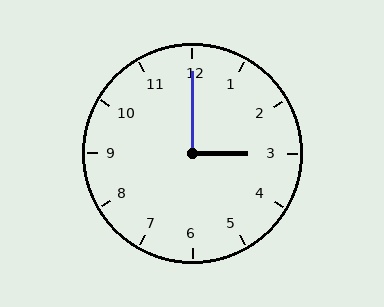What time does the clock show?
3:00.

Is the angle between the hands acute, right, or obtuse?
It is right.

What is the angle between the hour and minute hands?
Approximately 90 degrees.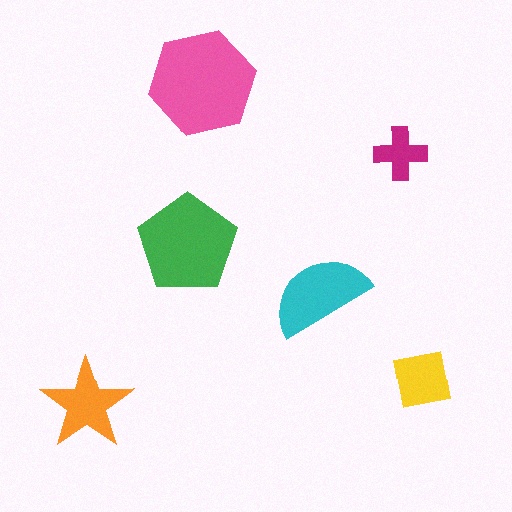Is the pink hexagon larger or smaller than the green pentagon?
Larger.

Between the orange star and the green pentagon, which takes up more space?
The green pentagon.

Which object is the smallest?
The magenta cross.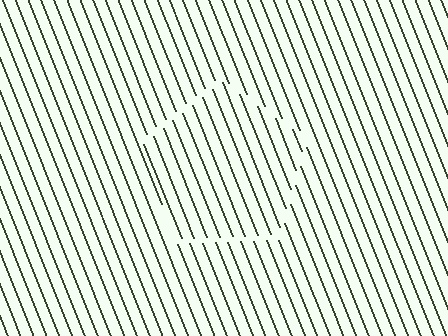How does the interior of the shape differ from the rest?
The interior of the shape contains the same grating, shifted by half a period — the contour is defined by the phase discontinuity where line-ends from the inner and outer gratings abut.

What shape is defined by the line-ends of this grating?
An illusory pentagon. The interior of the shape contains the same grating, shifted by half a period — the contour is defined by the phase discontinuity where line-ends from the inner and outer gratings abut.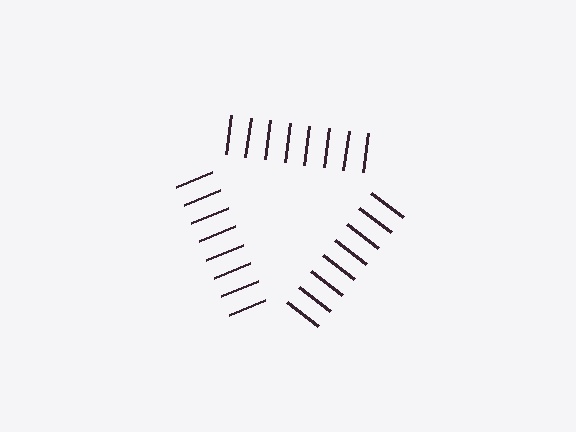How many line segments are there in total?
24 — 8 along each of the 3 edges.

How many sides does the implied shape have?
3 sides — the line-ends trace a triangle.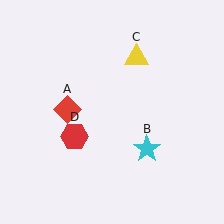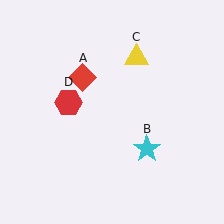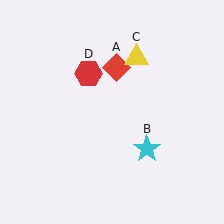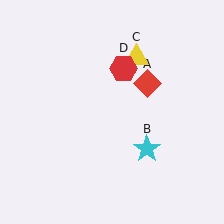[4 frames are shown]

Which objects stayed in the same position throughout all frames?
Cyan star (object B) and yellow triangle (object C) remained stationary.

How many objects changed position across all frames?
2 objects changed position: red diamond (object A), red hexagon (object D).